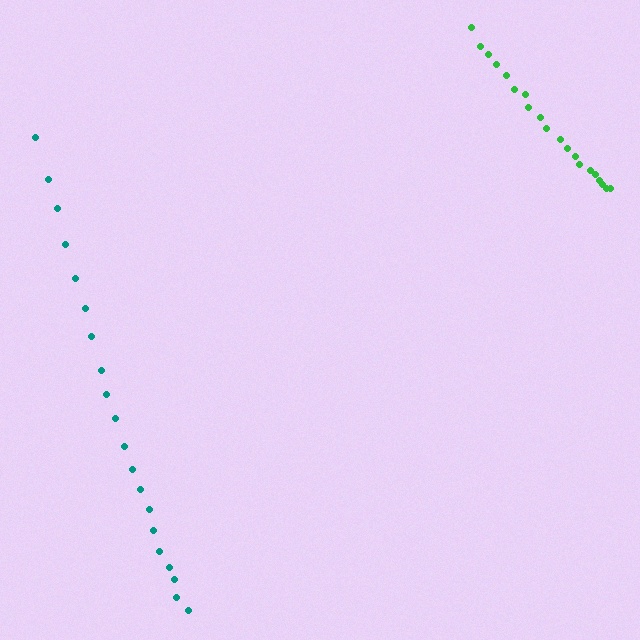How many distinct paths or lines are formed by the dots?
There are 2 distinct paths.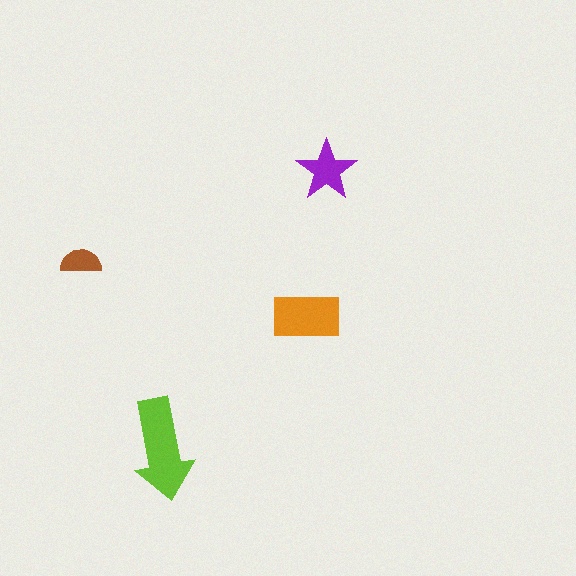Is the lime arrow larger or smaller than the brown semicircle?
Larger.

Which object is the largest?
The lime arrow.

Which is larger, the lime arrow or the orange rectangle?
The lime arrow.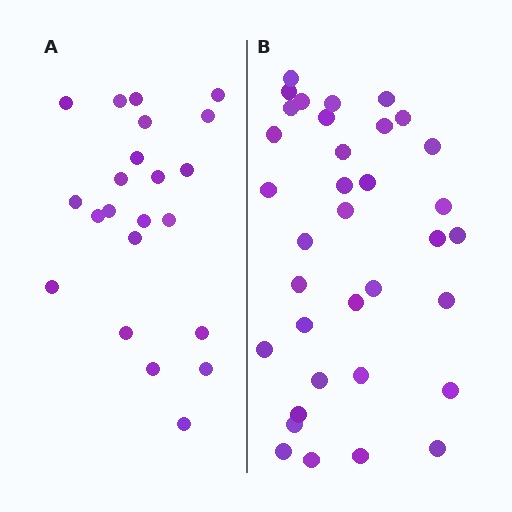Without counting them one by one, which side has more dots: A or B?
Region B (the right region) has more dots.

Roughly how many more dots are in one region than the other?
Region B has approximately 15 more dots than region A.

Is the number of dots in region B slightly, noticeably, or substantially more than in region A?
Region B has substantially more. The ratio is roughly 1.6 to 1.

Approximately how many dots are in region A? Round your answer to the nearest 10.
About 20 dots. (The exact count is 22, which rounds to 20.)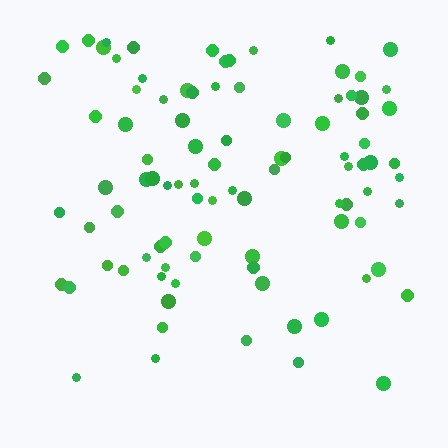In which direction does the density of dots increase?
From bottom to top, with the top side densest.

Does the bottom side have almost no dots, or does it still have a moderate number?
Still a moderate number, just noticeably fewer than the top.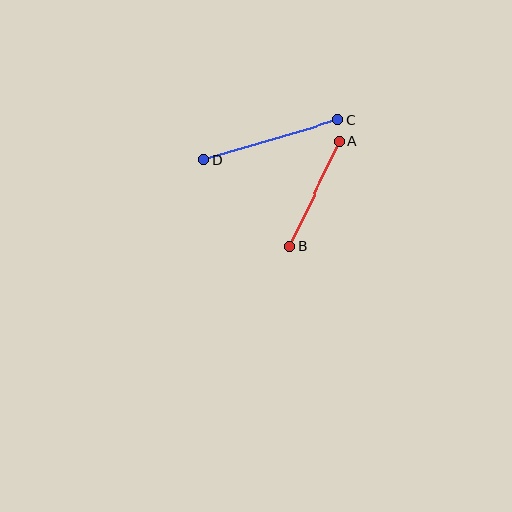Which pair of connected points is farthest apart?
Points C and D are farthest apart.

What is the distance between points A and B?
The distance is approximately 116 pixels.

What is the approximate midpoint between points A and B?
The midpoint is at approximately (314, 194) pixels.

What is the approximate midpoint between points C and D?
The midpoint is at approximately (271, 140) pixels.